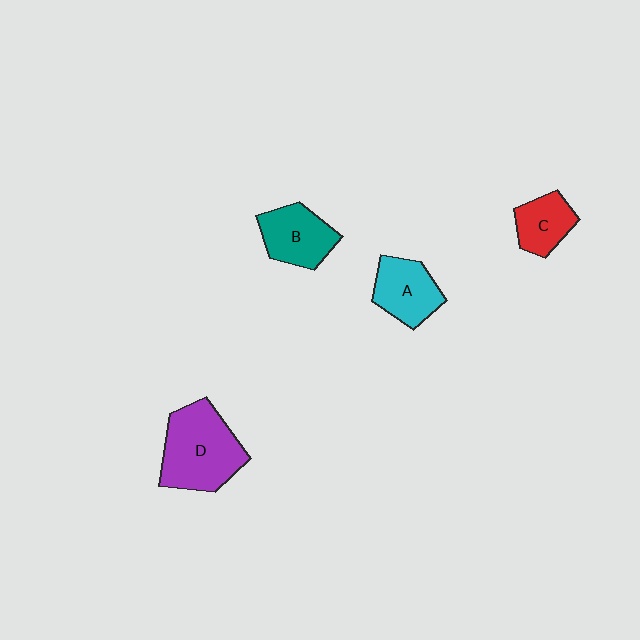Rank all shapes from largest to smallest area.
From largest to smallest: D (purple), B (teal), A (cyan), C (red).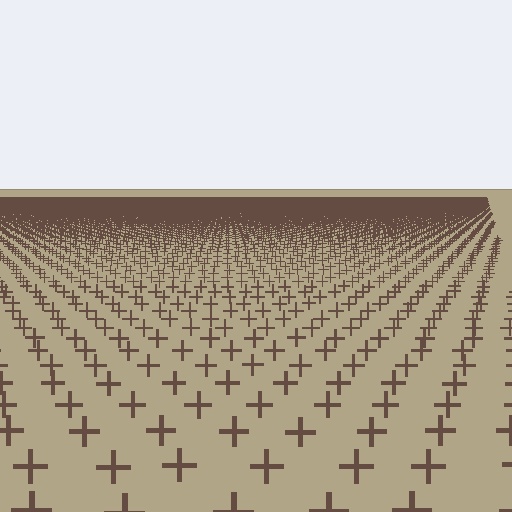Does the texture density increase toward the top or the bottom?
Density increases toward the top.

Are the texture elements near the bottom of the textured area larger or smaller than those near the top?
Larger. Near the bottom, elements are closer to the viewer and appear at a bigger on-screen size.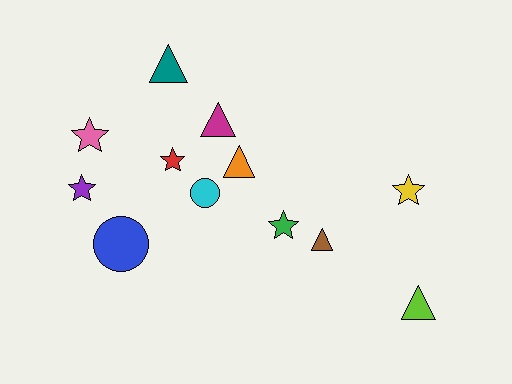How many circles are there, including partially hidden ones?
There are 2 circles.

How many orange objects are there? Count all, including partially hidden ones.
There is 1 orange object.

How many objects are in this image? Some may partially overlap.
There are 12 objects.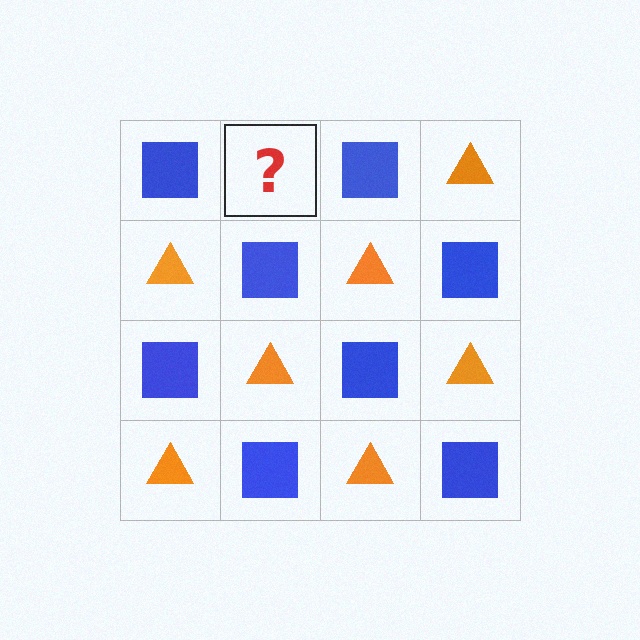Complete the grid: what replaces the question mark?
The question mark should be replaced with an orange triangle.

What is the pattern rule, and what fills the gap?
The rule is that it alternates blue square and orange triangle in a checkerboard pattern. The gap should be filled with an orange triangle.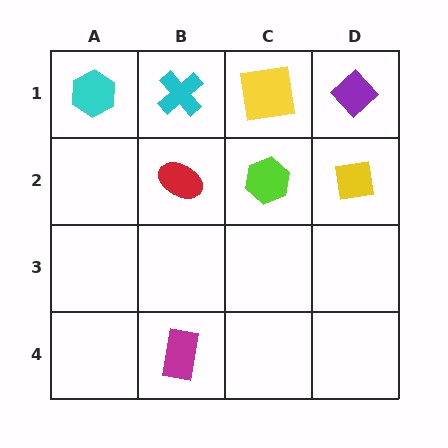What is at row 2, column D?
A yellow square.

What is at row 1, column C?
A yellow square.